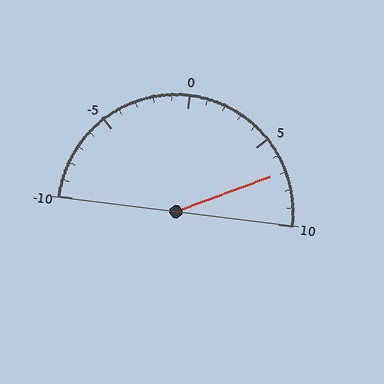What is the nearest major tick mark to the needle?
The nearest major tick mark is 5.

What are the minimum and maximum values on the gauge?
The gauge ranges from -10 to 10.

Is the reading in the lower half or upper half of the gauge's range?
The reading is in the upper half of the range (-10 to 10).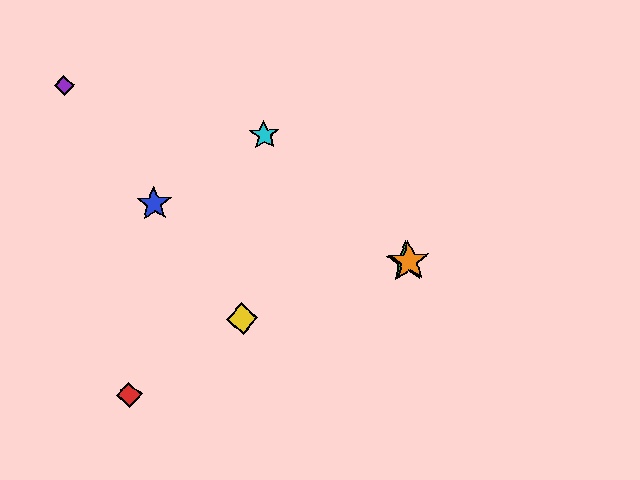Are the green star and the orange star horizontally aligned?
Yes, both are at y≈261.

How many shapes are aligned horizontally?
2 shapes (the green star, the orange star) are aligned horizontally.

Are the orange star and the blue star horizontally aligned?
No, the orange star is at y≈261 and the blue star is at y≈204.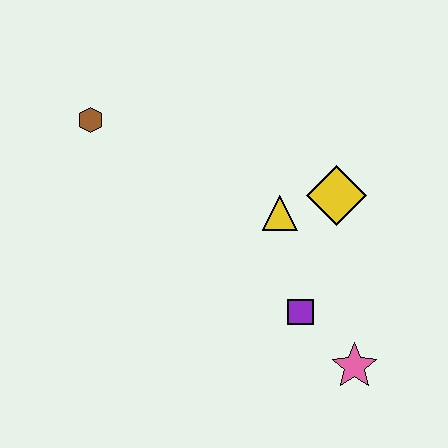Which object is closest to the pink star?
The purple square is closest to the pink star.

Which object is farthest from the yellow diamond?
The brown hexagon is farthest from the yellow diamond.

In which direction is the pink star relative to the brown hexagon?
The pink star is to the right of the brown hexagon.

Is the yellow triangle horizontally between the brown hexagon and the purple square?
Yes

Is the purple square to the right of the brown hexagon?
Yes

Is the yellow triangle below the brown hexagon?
Yes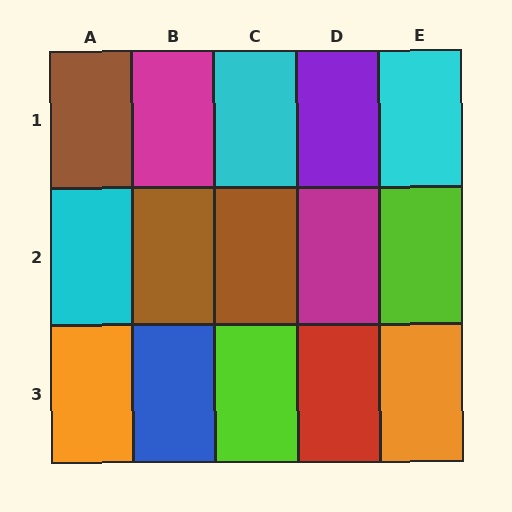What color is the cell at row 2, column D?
Magenta.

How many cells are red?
1 cell is red.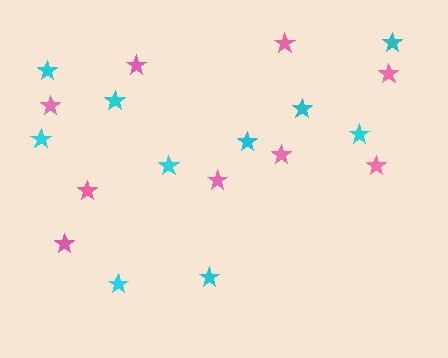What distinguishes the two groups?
There are 2 groups: one group of pink stars (9) and one group of cyan stars (10).